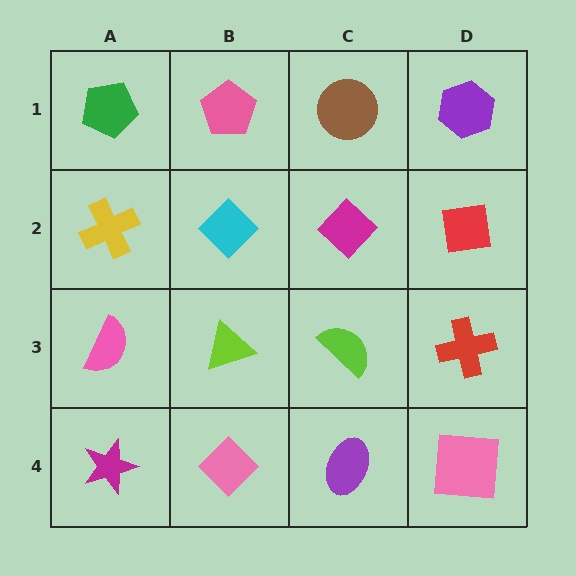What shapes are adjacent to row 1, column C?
A magenta diamond (row 2, column C), a pink pentagon (row 1, column B), a purple hexagon (row 1, column D).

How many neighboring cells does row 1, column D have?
2.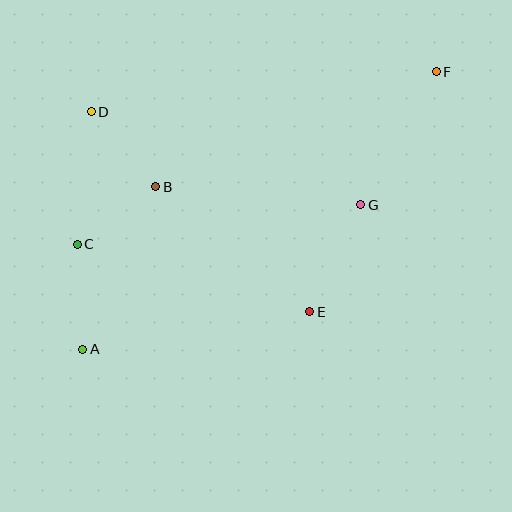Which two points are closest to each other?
Points B and C are closest to each other.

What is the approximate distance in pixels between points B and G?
The distance between B and G is approximately 206 pixels.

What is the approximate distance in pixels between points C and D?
The distance between C and D is approximately 133 pixels.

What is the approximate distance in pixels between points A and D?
The distance between A and D is approximately 238 pixels.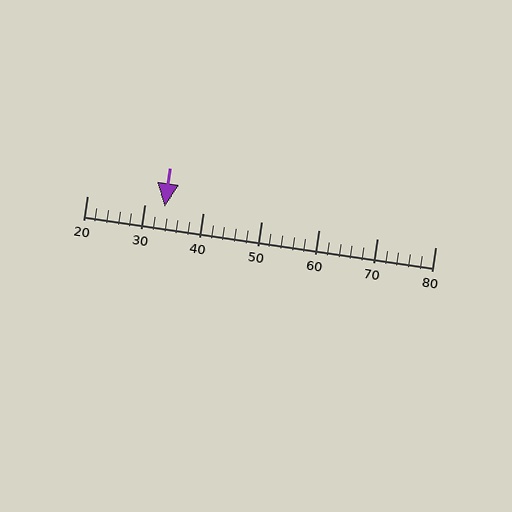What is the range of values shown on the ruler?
The ruler shows values from 20 to 80.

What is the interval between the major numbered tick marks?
The major tick marks are spaced 10 units apart.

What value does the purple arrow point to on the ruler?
The purple arrow points to approximately 33.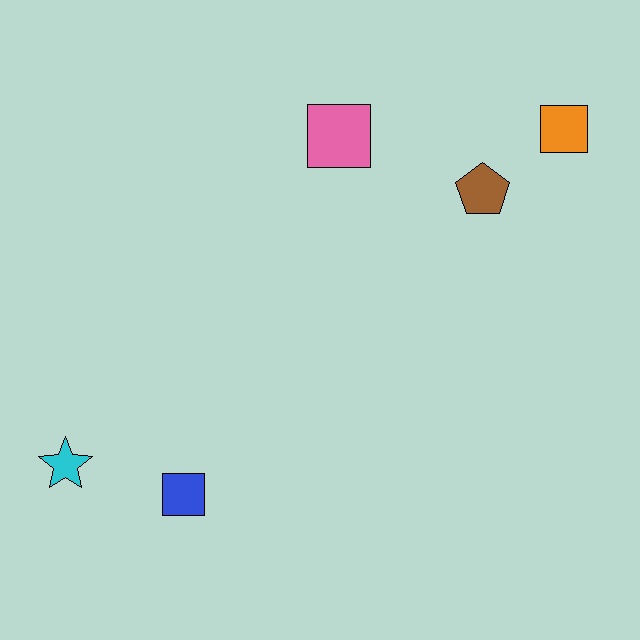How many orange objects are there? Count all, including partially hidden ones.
There is 1 orange object.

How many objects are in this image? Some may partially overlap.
There are 5 objects.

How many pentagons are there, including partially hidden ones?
There is 1 pentagon.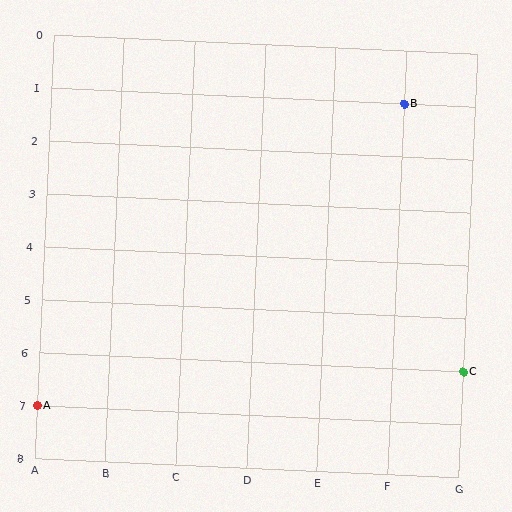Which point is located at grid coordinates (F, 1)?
Point B is at (F, 1).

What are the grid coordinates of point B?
Point B is at grid coordinates (F, 1).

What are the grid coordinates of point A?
Point A is at grid coordinates (A, 7).